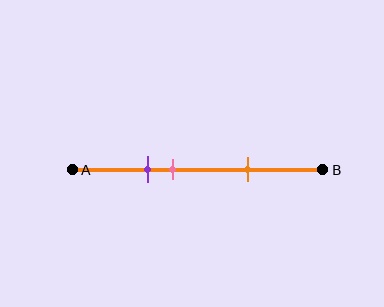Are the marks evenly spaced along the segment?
No, the marks are not evenly spaced.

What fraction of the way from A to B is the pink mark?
The pink mark is approximately 40% (0.4) of the way from A to B.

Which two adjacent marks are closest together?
The purple and pink marks are the closest adjacent pair.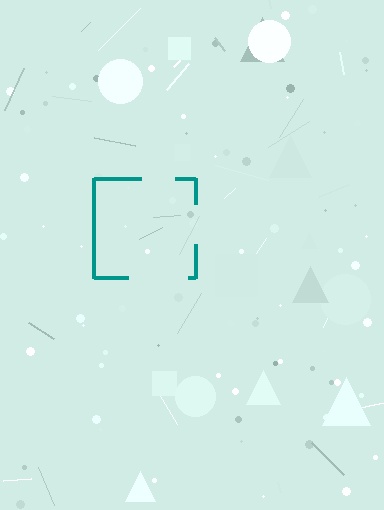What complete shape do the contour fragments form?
The contour fragments form a square.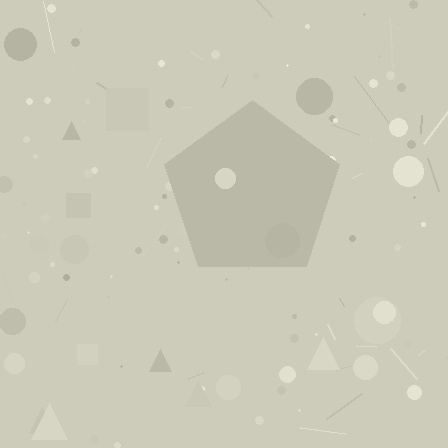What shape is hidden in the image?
A pentagon is hidden in the image.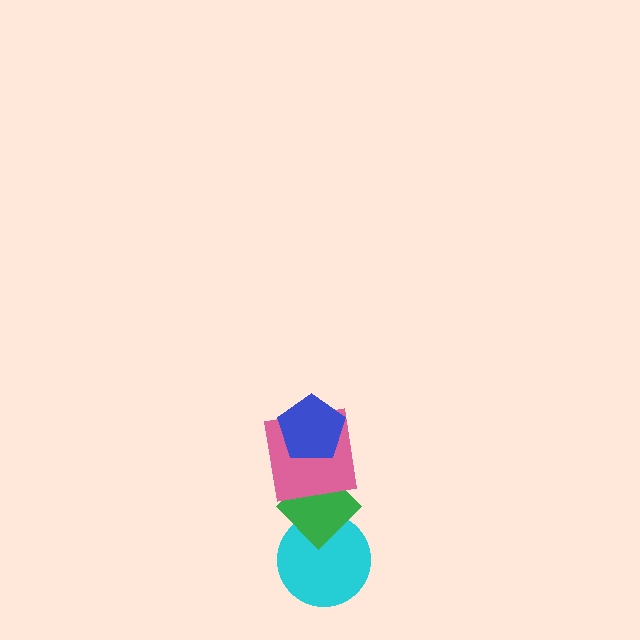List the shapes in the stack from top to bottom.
From top to bottom: the blue pentagon, the pink square, the green diamond, the cyan circle.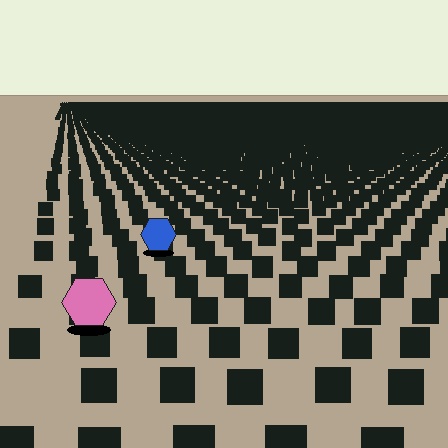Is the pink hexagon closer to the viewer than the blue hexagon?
Yes. The pink hexagon is closer — you can tell from the texture gradient: the ground texture is coarser near it.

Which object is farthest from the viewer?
The blue hexagon is farthest from the viewer. It appears smaller and the ground texture around it is denser.